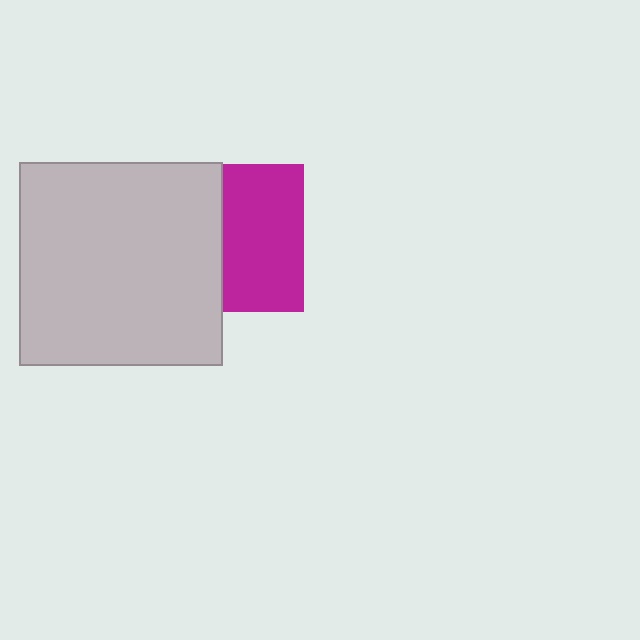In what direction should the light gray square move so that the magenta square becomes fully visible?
The light gray square should move left. That is the shortest direction to clear the overlap and leave the magenta square fully visible.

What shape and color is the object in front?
The object in front is a light gray square.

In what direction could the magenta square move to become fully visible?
The magenta square could move right. That would shift it out from behind the light gray square entirely.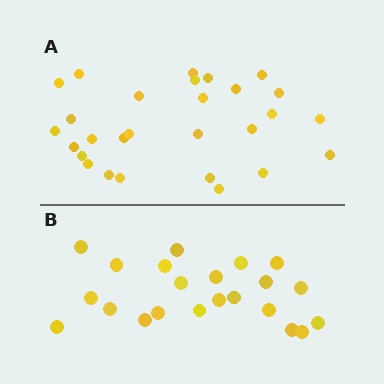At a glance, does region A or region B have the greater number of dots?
Region A (the top region) has more dots.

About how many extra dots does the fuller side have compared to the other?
Region A has about 6 more dots than region B.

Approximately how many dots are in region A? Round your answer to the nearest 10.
About 30 dots. (The exact count is 28, which rounds to 30.)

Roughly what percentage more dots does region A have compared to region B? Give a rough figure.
About 25% more.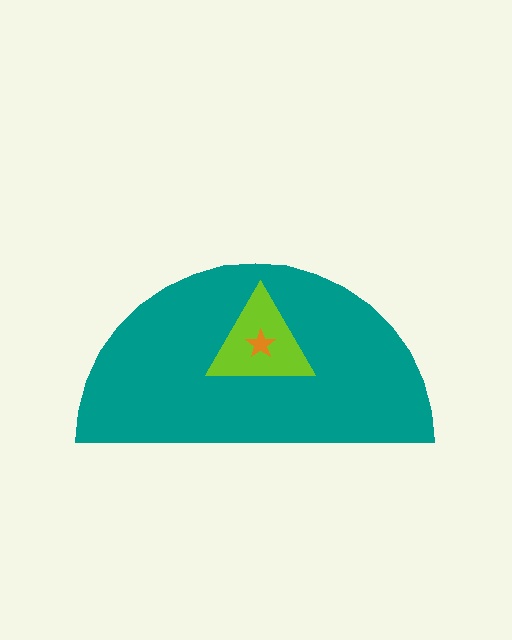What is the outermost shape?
The teal semicircle.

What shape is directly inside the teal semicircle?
The lime triangle.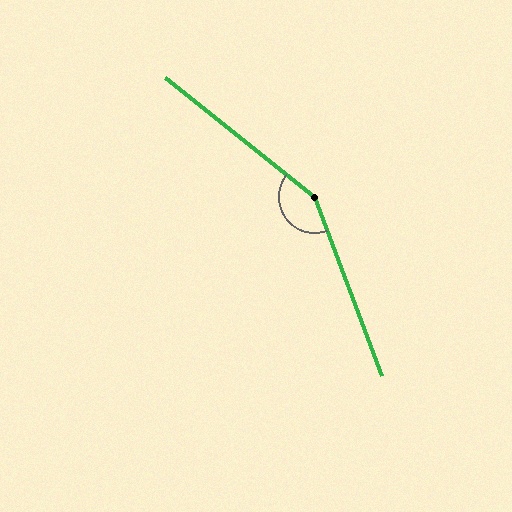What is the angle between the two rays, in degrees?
Approximately 149 degrees.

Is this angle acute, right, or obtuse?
It is obtuse.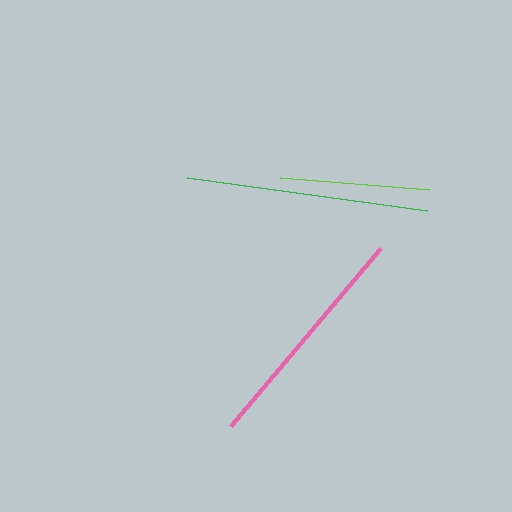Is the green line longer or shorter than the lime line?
The green line is longer than the lime line.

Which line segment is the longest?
The green line is the longest at approximately 242 pixels.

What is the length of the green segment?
The green segment is approximately 242 pixels long.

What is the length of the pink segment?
The pink segment is approximately 233 pixels long.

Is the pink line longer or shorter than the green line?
The green line is longer than the pink line.